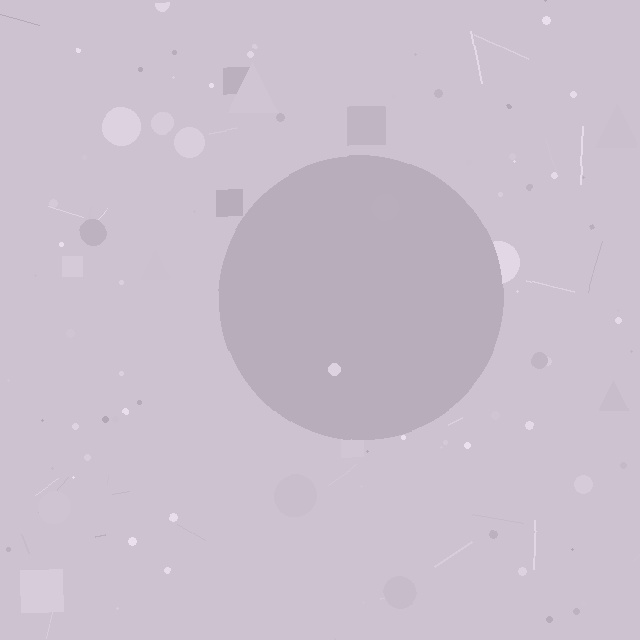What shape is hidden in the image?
A circle is hidden in the image.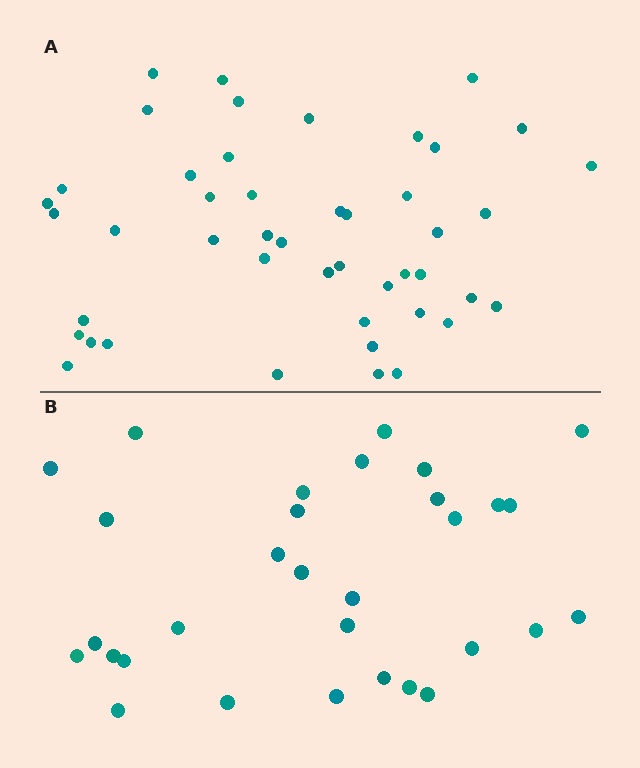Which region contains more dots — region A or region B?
Region A (the top region) has more dots.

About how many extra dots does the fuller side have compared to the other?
Region A has approximately 15 more dots than region B.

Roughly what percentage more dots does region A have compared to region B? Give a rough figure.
About 50% more.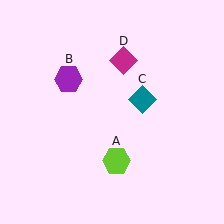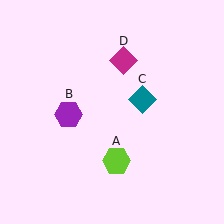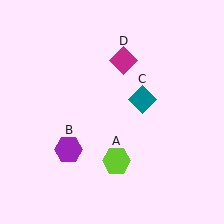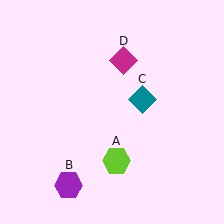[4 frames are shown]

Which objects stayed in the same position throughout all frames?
Lime hexagon (object A) and teal diamond (object C) and magenta diamond (object D) remained stationary.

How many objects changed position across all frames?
1 object changed position: purple hexagon (object B).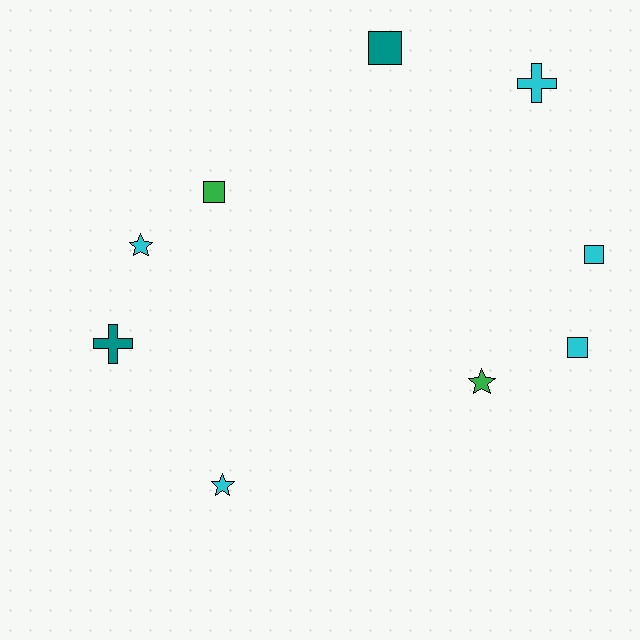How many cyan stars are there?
There are 2 cyan stars.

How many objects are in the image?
There are 9 objects.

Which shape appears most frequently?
Square, with 4 objects.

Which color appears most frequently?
Cyan, with 5 objects.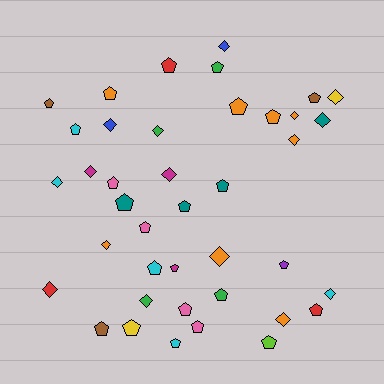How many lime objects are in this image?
There is 1 lime object.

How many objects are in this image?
There are 40 objects.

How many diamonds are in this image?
There are 16 diamonds.